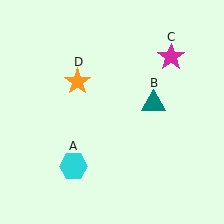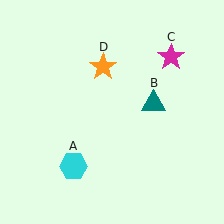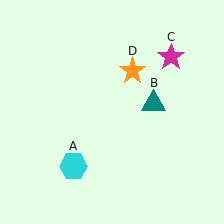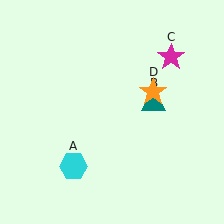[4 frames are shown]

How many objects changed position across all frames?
1 object changed position: orange star (object D).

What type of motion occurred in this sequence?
The orange star (object D) rotated clockwise around the center of the scene.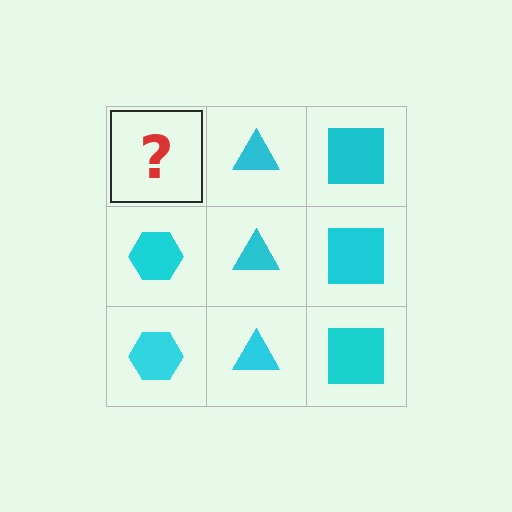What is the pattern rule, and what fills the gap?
The rule is that each column has a consistent shape. The gap should be filled with a cyan hexagon.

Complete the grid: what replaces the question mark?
The question mark should be replaced with a cyan hexagon.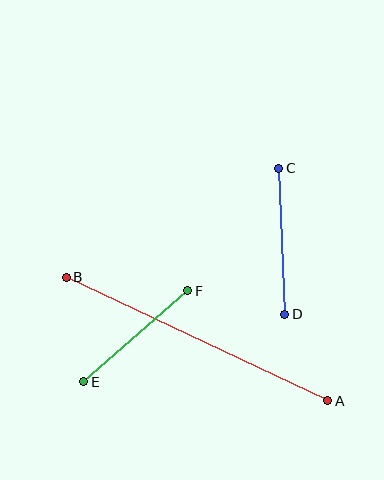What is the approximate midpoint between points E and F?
The midpoint is at approximately (136, 336) pixels.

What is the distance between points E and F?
The distance is approximately 138 pixels.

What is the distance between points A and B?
The distance is approximately 289 pixels.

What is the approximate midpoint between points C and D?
The midpoint is at approximately (282, 241) pixels.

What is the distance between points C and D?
The distance is approximately 146 pixels.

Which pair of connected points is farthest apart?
Points A and B are farthest apart.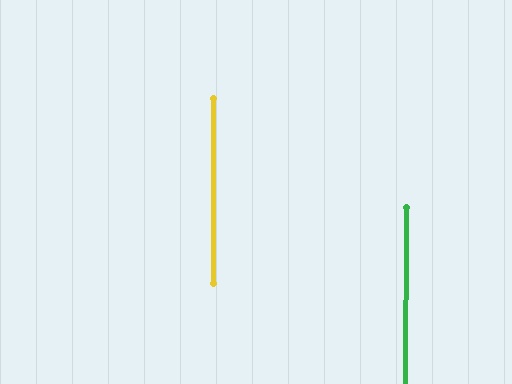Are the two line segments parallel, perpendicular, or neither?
Parallel — their directions differ by only 0.0°.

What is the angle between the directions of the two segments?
Approximately 0 degrees.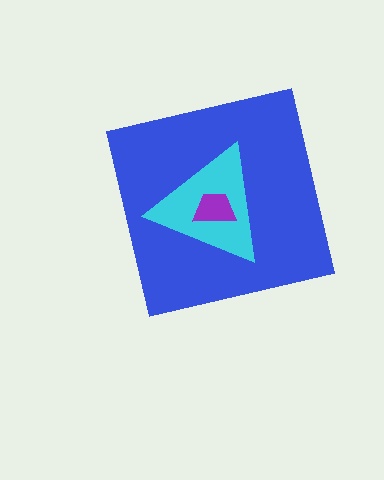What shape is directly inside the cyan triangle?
The purple trapezoid.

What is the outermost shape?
The blue square.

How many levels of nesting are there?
3.